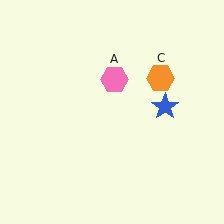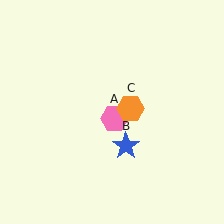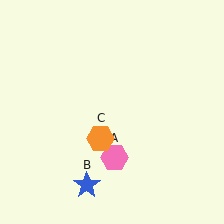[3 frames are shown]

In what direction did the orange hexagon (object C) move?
The orange hexagon (object C) moved down and to the left.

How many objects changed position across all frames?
3 objects changed position: pink hexagon (object A), blue star (object B), orange hexagon (object C).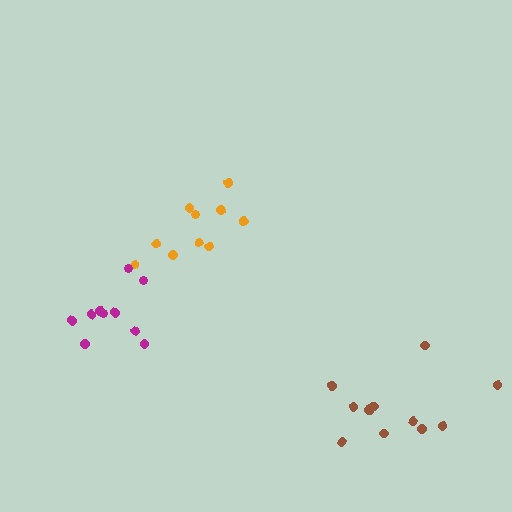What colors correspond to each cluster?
The clusters are colored: brown, orange, magenta.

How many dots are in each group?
Group 1: 12 dots, Group 2: 10 dots, Group 3: 10 dots (32 total).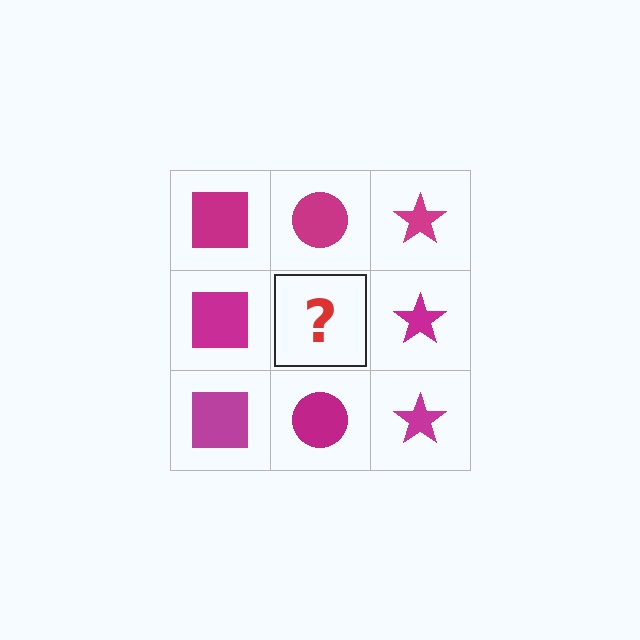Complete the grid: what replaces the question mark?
The question mark should be replaced with a magenta circle.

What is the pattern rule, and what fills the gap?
The rule is that each column has a consistent shape. The gap should be filled with a magenta circle.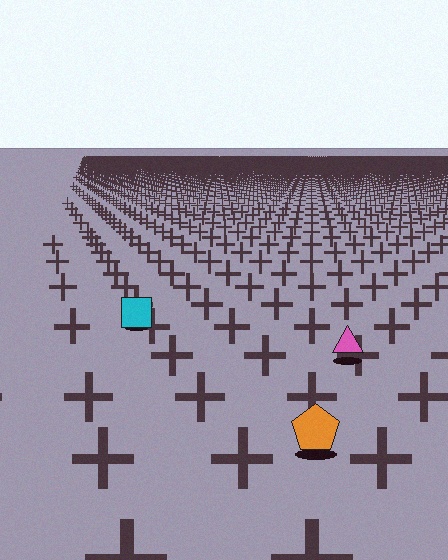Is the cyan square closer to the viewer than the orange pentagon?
No. The orange pentagon is closer — you can tell from the texture gradient: the ground texture is coarser near it.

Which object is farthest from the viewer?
The cyan square is farthest from the viewer. It appears smaller and the ground texture around it is denser.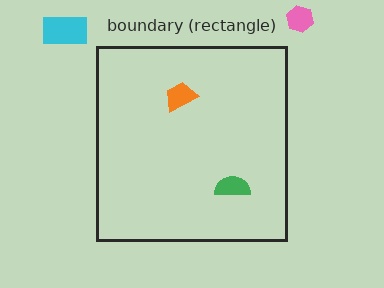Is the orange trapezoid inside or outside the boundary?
Inside.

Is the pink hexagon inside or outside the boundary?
Outside.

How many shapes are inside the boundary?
2 inside, 2 outside.